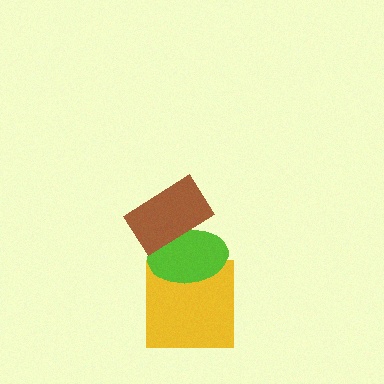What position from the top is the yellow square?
The yellow square is 3rd from the top.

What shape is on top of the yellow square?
The lime ellipse is on top of the yellow square.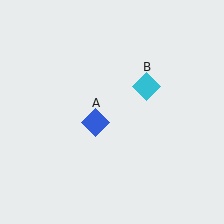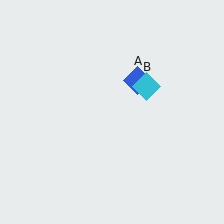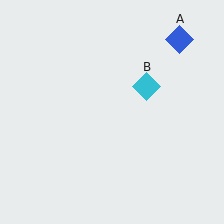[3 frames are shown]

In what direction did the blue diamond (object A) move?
The blue diamond (object A) moved up and to the right.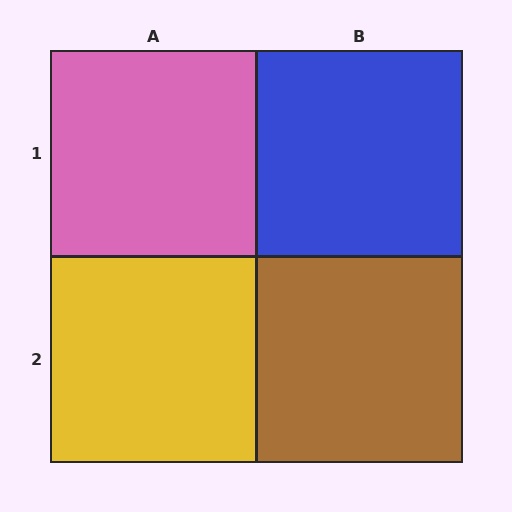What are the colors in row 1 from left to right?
Pink, blue.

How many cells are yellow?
1 cell is yellow.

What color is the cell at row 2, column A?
Yellow.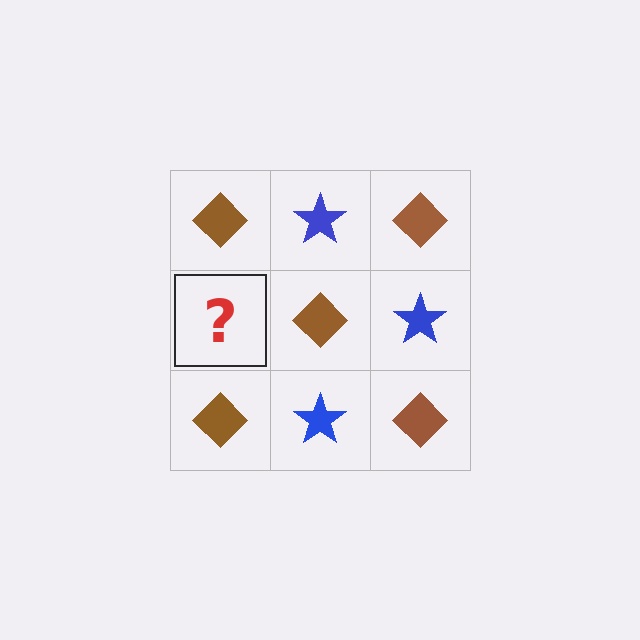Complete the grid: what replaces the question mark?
The question mark should be replaced with a blue star.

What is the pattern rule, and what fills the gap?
The rule is that it alternates brown diamond and blue star in a checkerboard pattern. The gap should be filled with a blue star.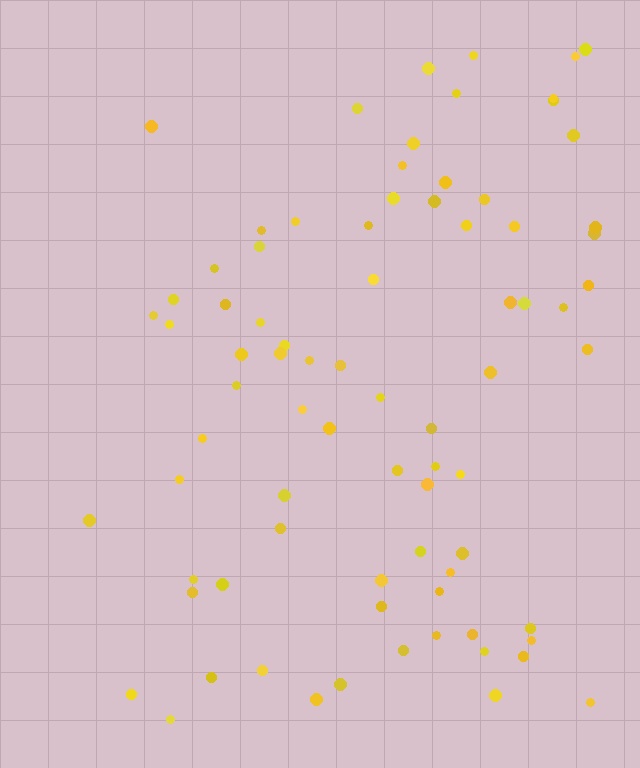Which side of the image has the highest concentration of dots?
The right.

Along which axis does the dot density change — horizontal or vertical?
Horizontal.